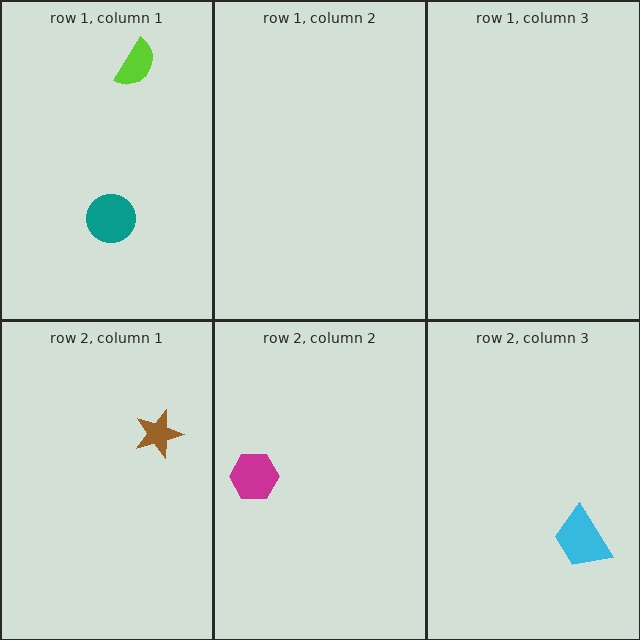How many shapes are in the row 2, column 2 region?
1.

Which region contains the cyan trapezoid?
The row 2, column 3 region.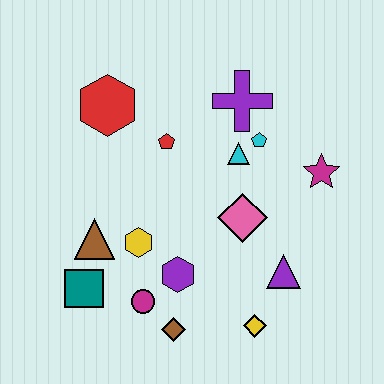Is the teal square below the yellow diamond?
No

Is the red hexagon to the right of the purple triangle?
No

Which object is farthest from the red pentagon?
The yellow diamond is farthest from the red pentagon.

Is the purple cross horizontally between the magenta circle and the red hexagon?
No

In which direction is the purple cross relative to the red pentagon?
The purple cross is to the right of the red pentagon.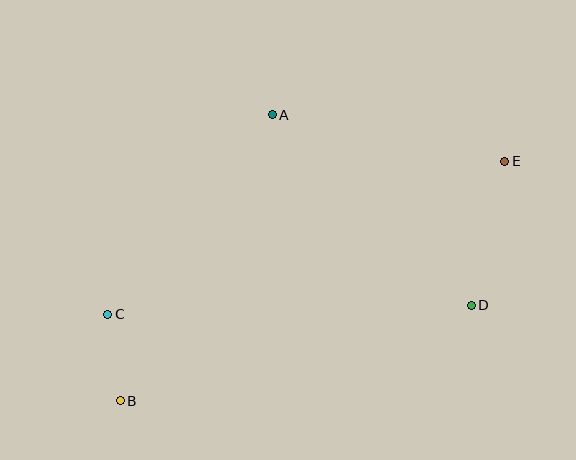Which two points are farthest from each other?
Points B and E are farthest from each other.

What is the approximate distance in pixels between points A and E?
The distance between A and E is approximately 237 pixels.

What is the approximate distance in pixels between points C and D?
The distance between C and D is approximately 364 pixels.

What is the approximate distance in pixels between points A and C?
The distance between A and C is approximately 259 pixels.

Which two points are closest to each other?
Points B and C are closest to each other.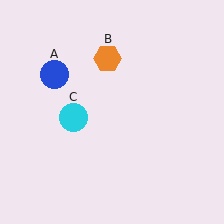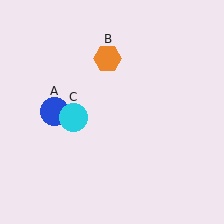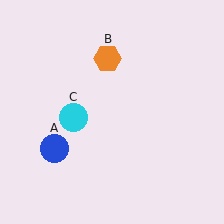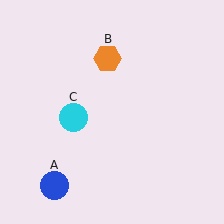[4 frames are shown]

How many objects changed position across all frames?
1 object changed position: blue circle (object A).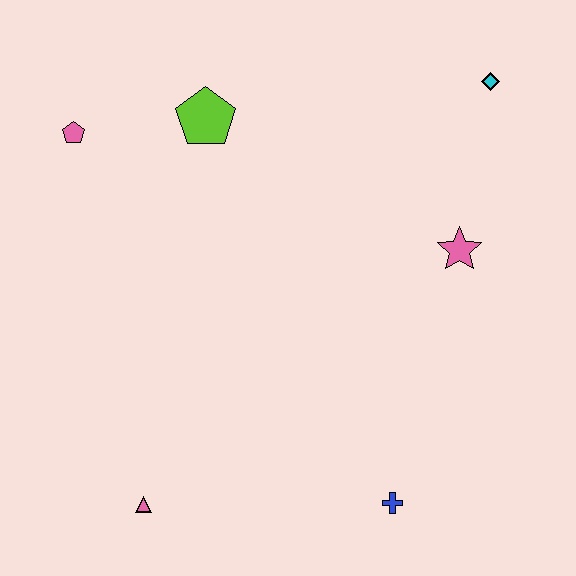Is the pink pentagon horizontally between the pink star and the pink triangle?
No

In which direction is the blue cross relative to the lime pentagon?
The blue cross is below the lime pentagon.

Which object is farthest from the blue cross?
The pink pentagon is farthest from the blue cross.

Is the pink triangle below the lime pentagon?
Yes